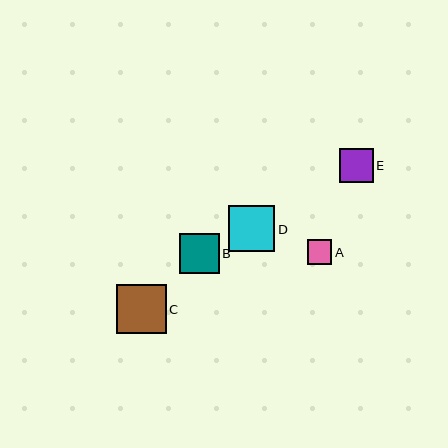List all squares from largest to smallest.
From largest to smallest: C, D, B, E, A.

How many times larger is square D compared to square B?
Square D is approximately 1.1 times the size of square B.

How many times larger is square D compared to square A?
Square D is approximately 1.9 times the size of square A.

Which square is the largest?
Square C is the largest with a size of approximately 49 pixels.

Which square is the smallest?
Square A is the smallest with a size of approximately 24 pixels.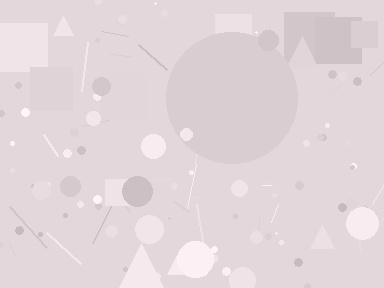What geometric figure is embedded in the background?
A circle is embedded in the background.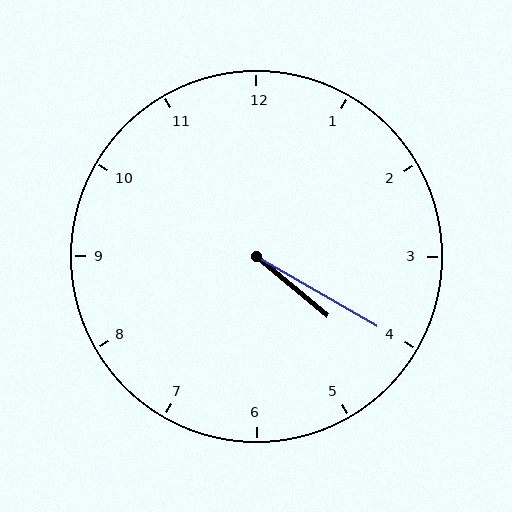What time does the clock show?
4:20.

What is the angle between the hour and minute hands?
Approximately 10 degrees.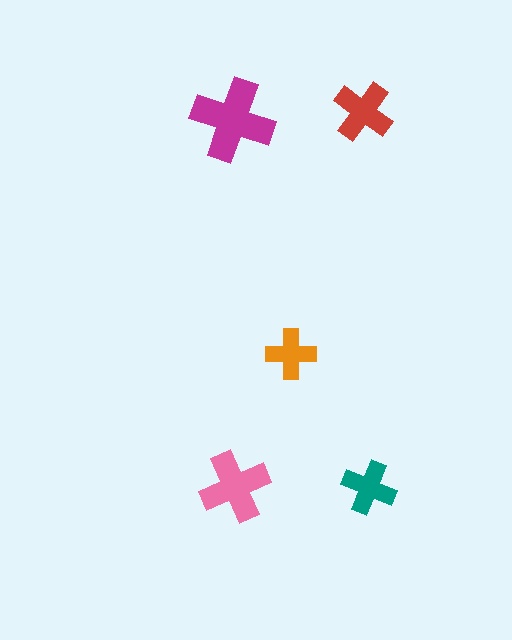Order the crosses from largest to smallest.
the magenta one, the pink one, the red one, the teal one, the orange one.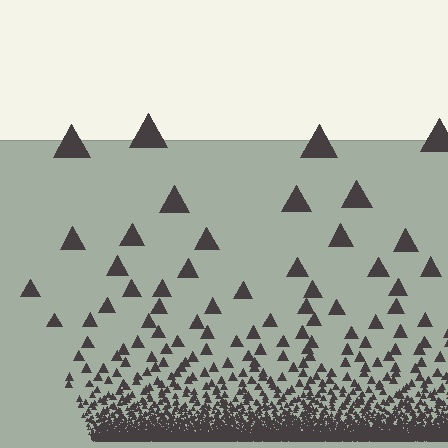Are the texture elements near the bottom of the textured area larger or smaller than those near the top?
Smaller. The gradient is inverted — elements near the bottom are smaller and denser.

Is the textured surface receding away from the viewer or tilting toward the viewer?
The surface appears to tilt toward the viewer. Texture elements get larger and sparser toward the top.